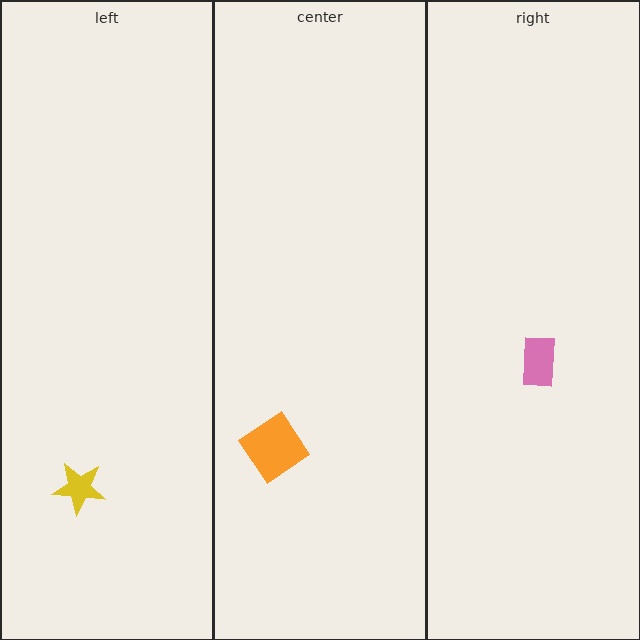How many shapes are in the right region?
1.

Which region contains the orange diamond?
The center region.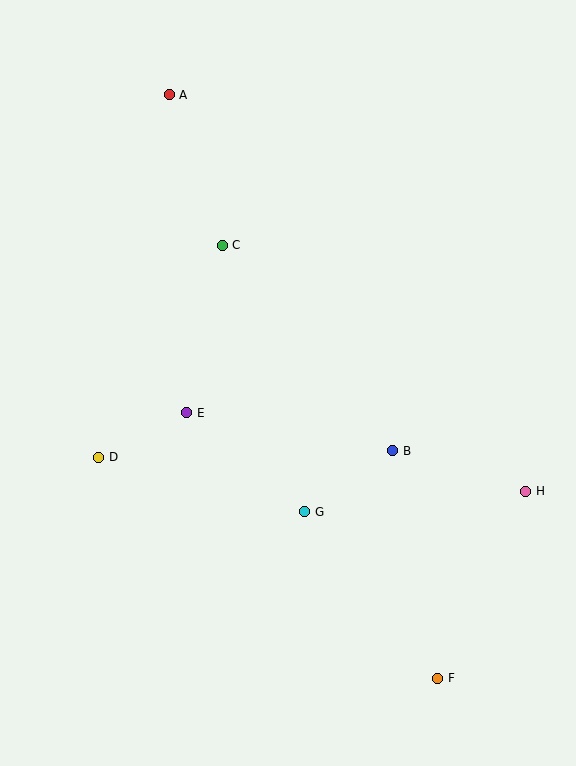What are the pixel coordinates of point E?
Point E is at (187, 413).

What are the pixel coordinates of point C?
Point C is at (222, 245).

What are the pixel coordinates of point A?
Point A is at (169, 95).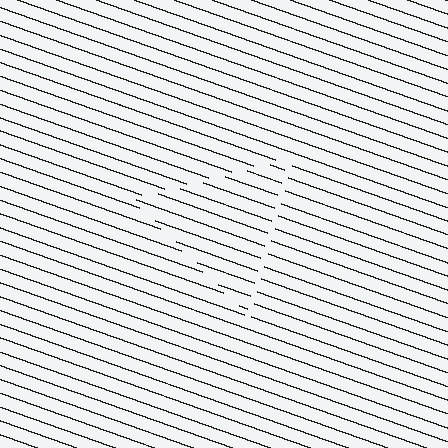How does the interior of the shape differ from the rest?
The interior of the shape contains the same grating, shifted by half a period — the contour is defined by the phase discontinuity where line-ends from the inner and outer gratings abut.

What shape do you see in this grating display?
An illusory triangle. The interior of the shape contains the same grating, shifted by half a period — the contour is defined by the phase discontinuity where line-ends from the inner and outer gratings abut.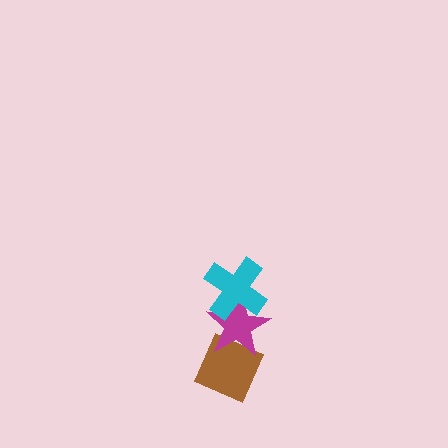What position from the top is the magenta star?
The magenta star is 2nd from the top.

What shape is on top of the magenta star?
The cyan cross is on top of the magenta star.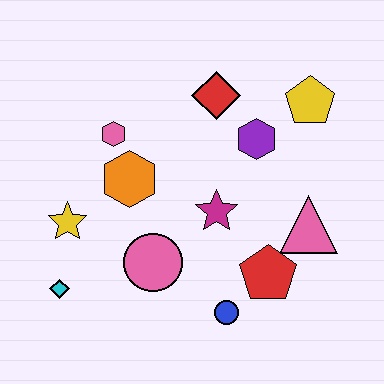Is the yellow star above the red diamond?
No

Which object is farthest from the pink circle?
The yellow pentagon is farthest from the pink circle.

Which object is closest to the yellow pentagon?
The purple hexagon is closest to the yellow pentagon.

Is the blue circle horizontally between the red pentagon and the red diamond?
Yes